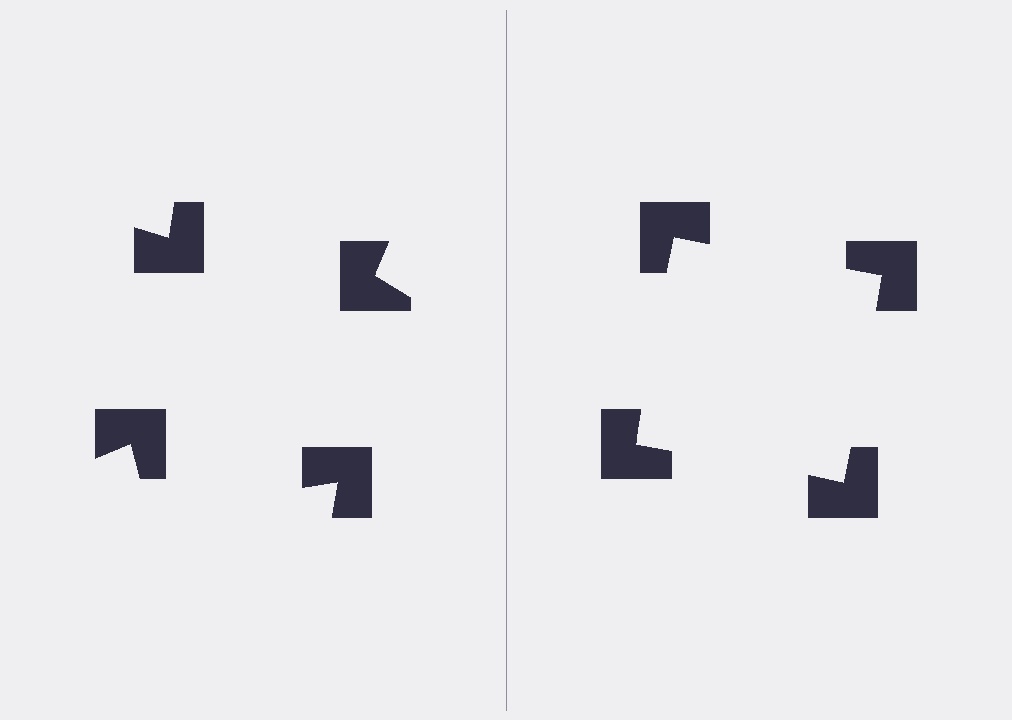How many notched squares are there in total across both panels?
8 — 4 on each side.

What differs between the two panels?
The notched squares are positioned identically on both sides; only the wedge orientations differ. On the right they align to a square; on the left they are misaligned.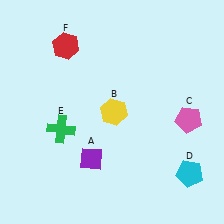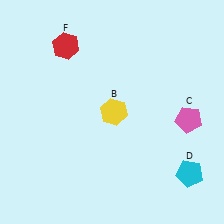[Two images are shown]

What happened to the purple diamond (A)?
The purple diamond (A) was removed in Image 2. It was in the bottom-left area of Image 1.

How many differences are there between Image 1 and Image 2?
There are 2 differences between the two images.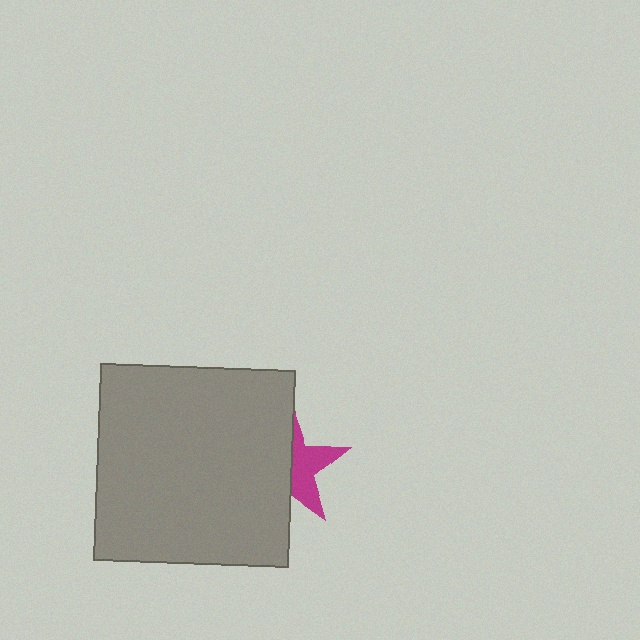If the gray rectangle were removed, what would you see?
You would see the complete magenta star.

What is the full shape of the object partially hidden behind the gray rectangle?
The partially hidden object is a magenta star.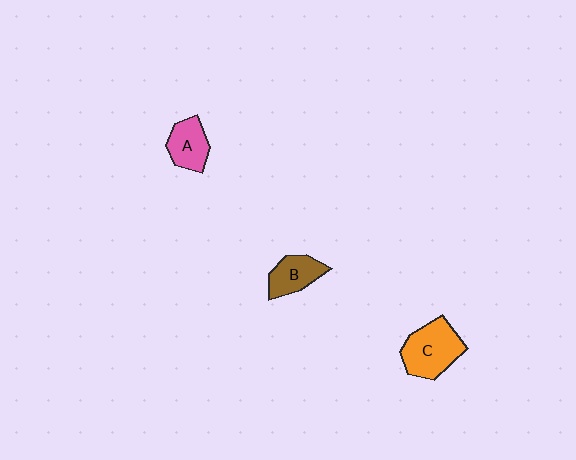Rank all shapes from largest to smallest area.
From largest to smallest: C (orange), A (pink), B (brown).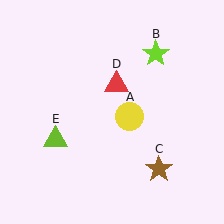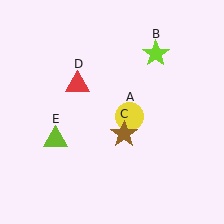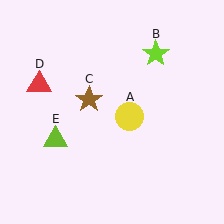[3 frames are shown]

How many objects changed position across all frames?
2 objects changed position: brown star (object C), red triangle (object D).